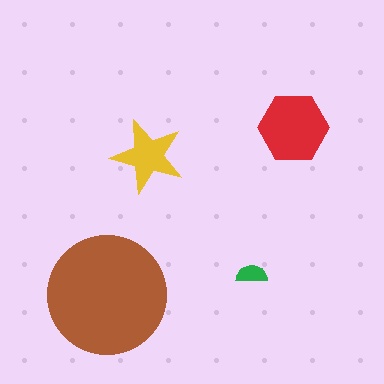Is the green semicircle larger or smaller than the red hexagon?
Smaller.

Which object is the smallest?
The green semicircle.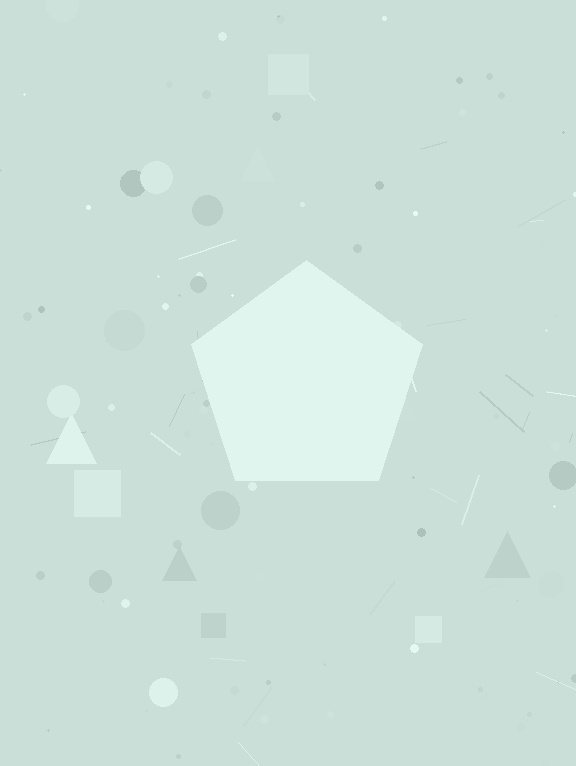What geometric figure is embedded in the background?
A pentagon is embedded in the background.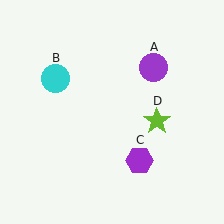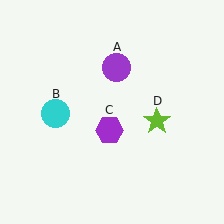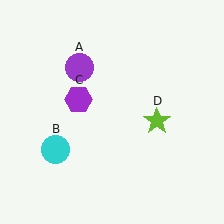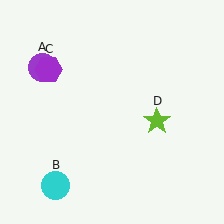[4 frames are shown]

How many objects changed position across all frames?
3 objects changed position: purple circle (object A), cyan circle (object B), purple hexagon (object C).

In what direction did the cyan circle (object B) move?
The cyan circle (object B) moved down.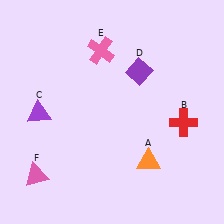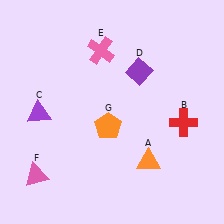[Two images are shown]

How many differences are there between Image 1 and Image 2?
There is 1 difference between the two images.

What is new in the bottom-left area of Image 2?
An orange pentagon (G) was added in the bottom-left area of Image 2.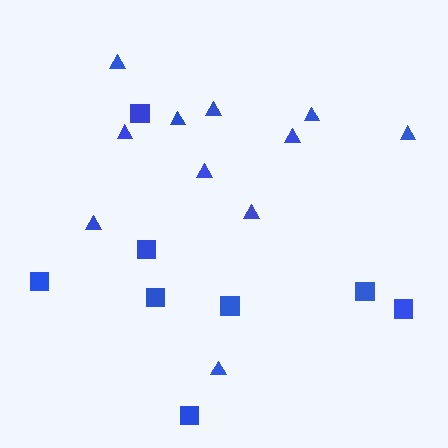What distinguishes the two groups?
There are 2 groups: one group of squares (8) and one group of triangles (11).